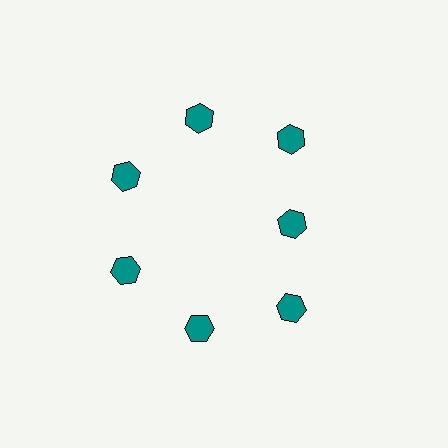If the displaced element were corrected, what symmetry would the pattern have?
It would have 7-fold rotational symmetry — the pattern would map onto itself every 51 degrees.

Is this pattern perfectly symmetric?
No. The 7 teal hexagons are arranged in a ring, but one element near the 3 o'clock position is pulled inward toward the center, breaking the 7-fold rotational symmetry.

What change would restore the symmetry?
The symmetry would be restored by moving it outward, back onto the ring so that all 7 hexagons sit at equal angles and equal distance from the center.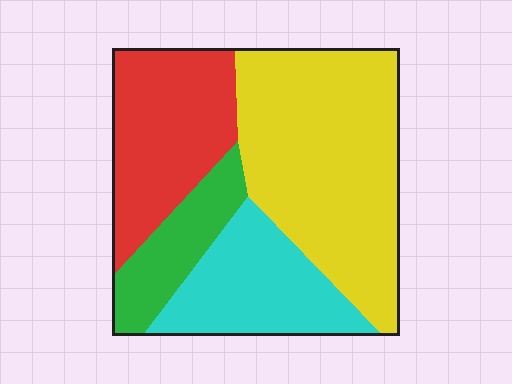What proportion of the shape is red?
Red covers about 25% of the shape.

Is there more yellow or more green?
Yellow.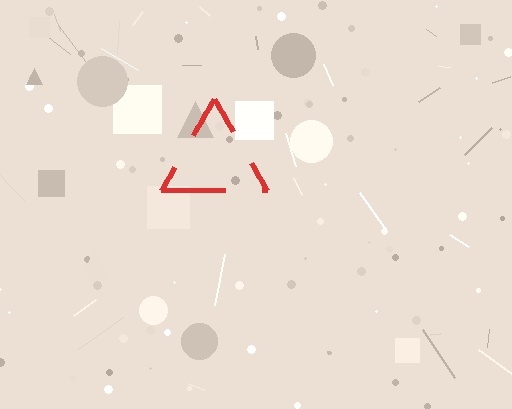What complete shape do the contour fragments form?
The contour fragments form a triangle.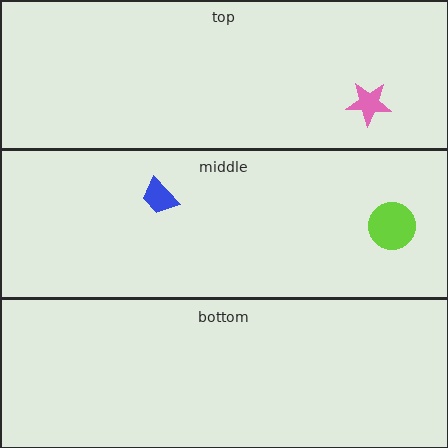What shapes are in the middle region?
The blue trapezoid, the lime circle.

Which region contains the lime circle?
The middle region.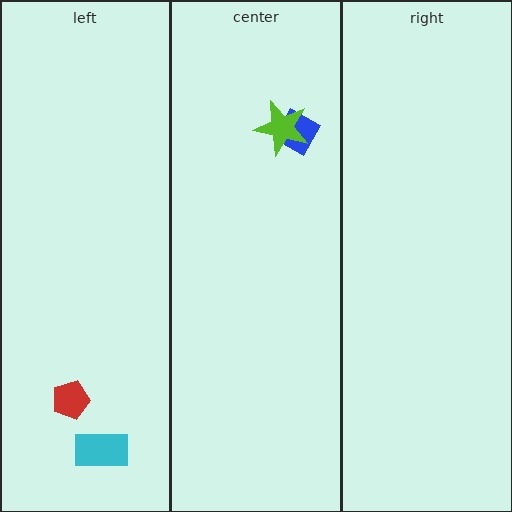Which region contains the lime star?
The center region.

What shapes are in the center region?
The blue diamond, the lime star.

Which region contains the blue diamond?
The center region.